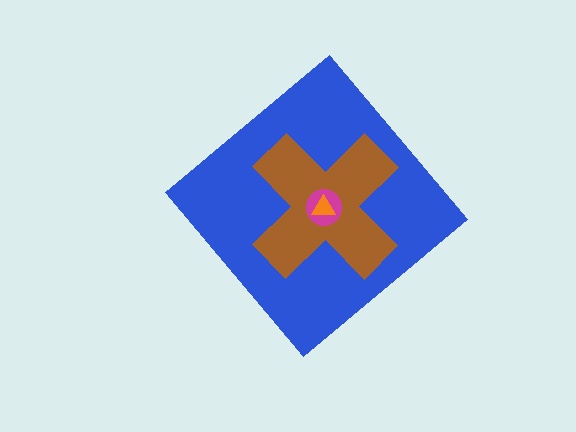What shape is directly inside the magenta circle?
The orange triangle.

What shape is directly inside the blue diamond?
The brown cross.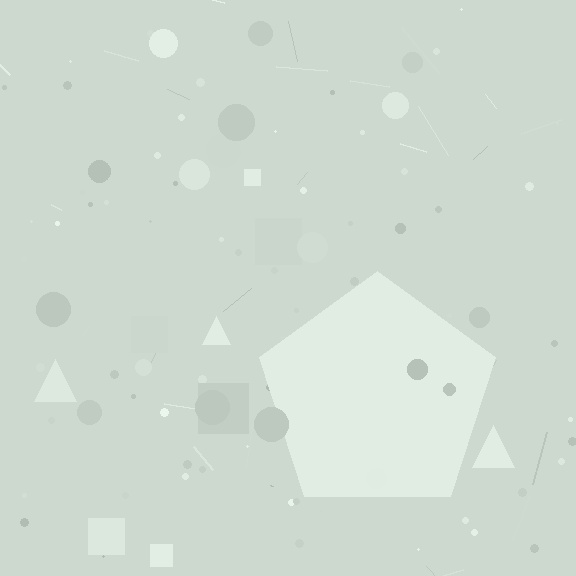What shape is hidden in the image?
A pentagon is hidden in the image.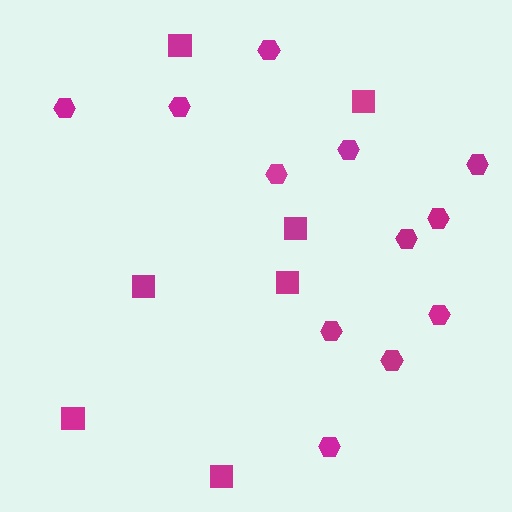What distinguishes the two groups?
There are 2 groups: one group of squares (7) and one group of hexagons (12).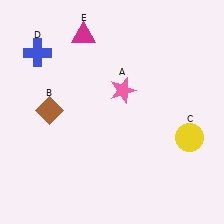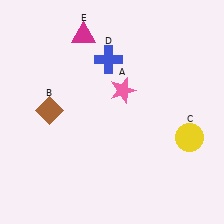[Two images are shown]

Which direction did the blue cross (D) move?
The blue cross (D) moved right.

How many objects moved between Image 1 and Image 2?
1 object moved between the two images.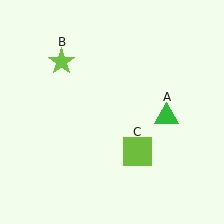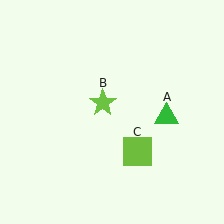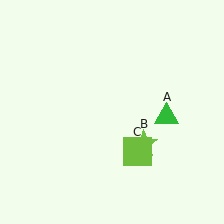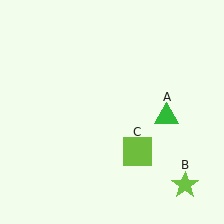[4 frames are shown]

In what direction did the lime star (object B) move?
The lime star (object B) moved down and to the right.